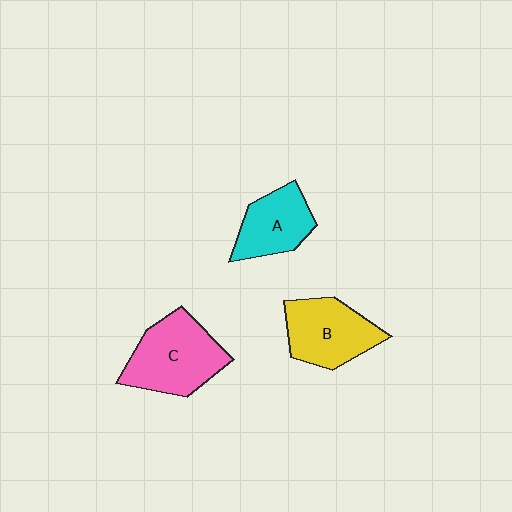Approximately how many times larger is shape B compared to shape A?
Approximately 1.2 times.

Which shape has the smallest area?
Shape A (cyan).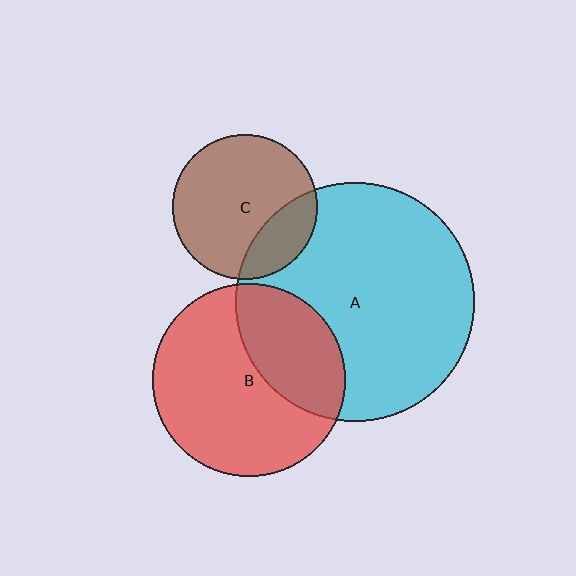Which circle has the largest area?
Circle A (cyan).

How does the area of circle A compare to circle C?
Approximately 2.7 times.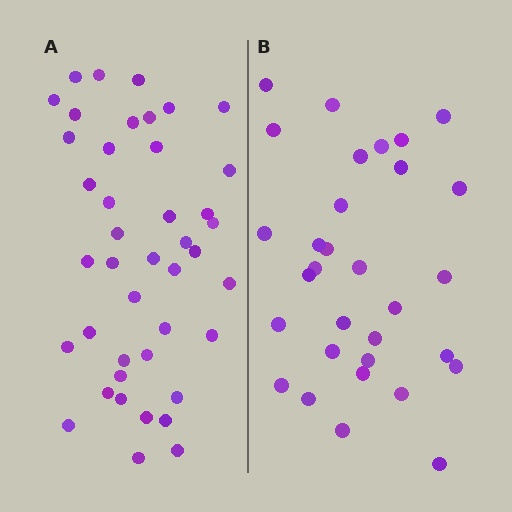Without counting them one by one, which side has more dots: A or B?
Region A (the left region) has more dots.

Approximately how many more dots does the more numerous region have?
Region A has roughly 12 or so more dots than region B.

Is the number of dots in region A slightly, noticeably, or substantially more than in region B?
Region A has noticeably more, but not dramatically so. The ratio is roughly 1.4 to 1.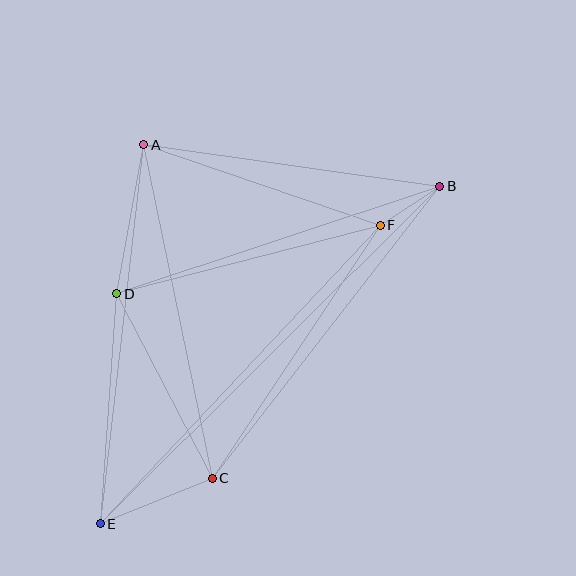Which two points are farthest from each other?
Points B and E are farthest from each other.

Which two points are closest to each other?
Points B and F are closest to each other.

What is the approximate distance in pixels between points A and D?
The distance between A and D is approximately 151 pixels.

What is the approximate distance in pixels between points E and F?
The distance between E and F is approximately 409 pixels.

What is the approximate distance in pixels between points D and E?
The distance between D and E is approximately 231 pixels.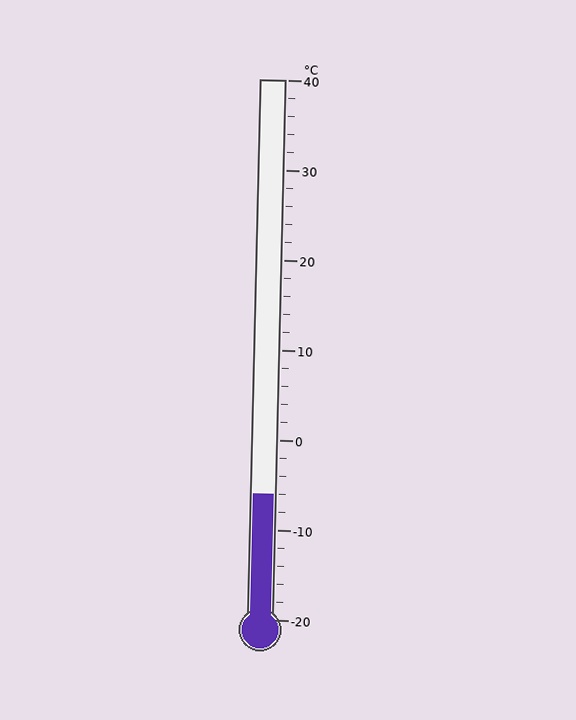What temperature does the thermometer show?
The thermometer shows approximately -6°C.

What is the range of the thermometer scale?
The thermometer scale ranges from -20°C to 40°C.